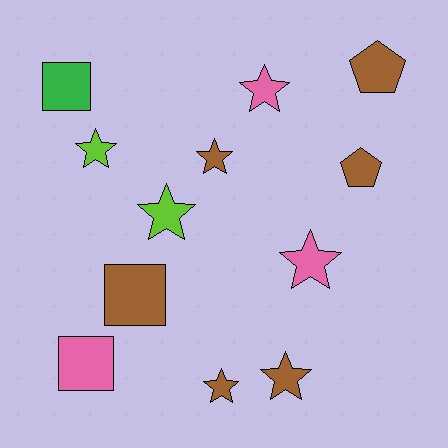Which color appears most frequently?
Brown, with 6 objects.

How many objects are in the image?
There are 12 objects.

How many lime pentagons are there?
There are no lime pentagons.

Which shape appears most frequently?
Star, with 7 objects.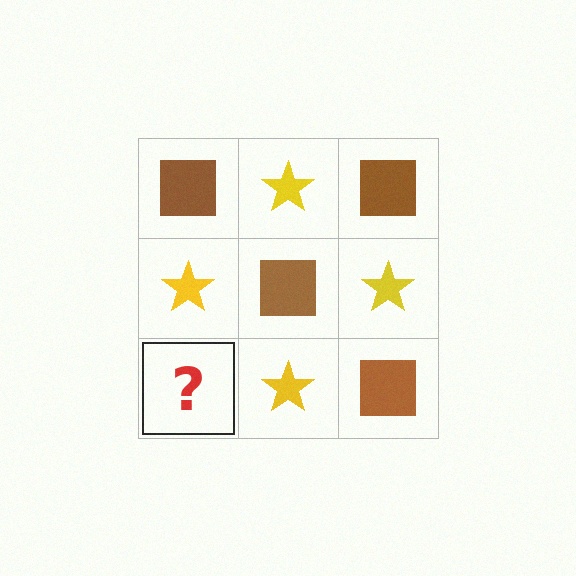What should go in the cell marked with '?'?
The missing cell should contain a brown square.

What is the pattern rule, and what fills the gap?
The rule is that it alternates brown square and yellow star in a checkerboard pattern. The gap should be filled with a brown square.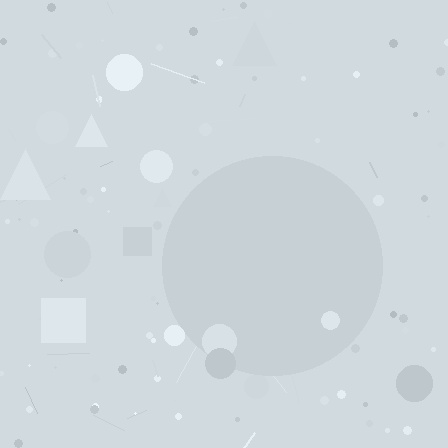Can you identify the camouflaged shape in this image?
The camouflaged shape is a circle.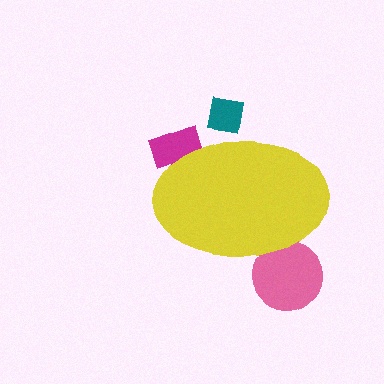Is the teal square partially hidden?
Yes, the teal square is partially hidden behind the yellow ellipse.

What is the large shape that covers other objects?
A yellow ellipse.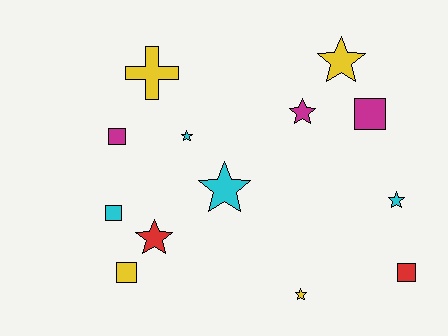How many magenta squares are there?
There are 2 magenta squares.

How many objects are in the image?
There are 13 objects.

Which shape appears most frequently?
Star, with 7 objects.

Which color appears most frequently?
Cyan, with 4 objects.